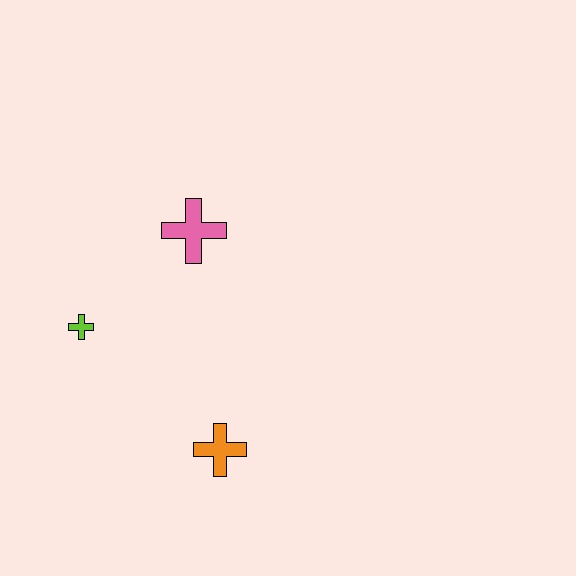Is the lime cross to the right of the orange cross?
No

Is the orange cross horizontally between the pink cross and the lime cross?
No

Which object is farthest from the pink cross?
The orange cross is farthest from the pink cross.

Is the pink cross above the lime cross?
Yes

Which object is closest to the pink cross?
The lime cross is closest to the pink cross.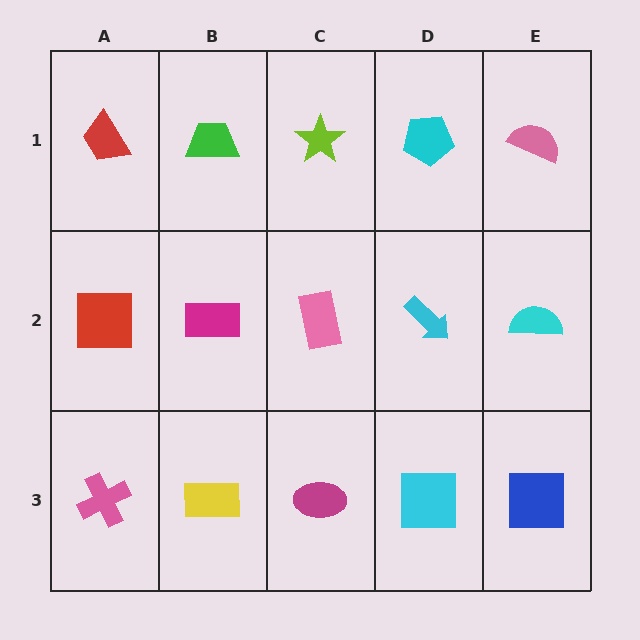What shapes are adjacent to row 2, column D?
A cyan pentagon (row 1, column D), a cyan square (row 3, column D), a pink rectangle (row 2, column C), a cyan semicircle (row 2, column E).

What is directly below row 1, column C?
A pink rectangle.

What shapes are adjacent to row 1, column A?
A red square (row 2, column A), a green trapezoid (row 1, column B).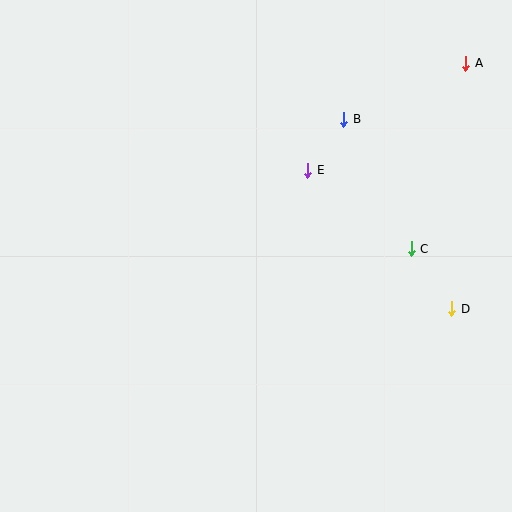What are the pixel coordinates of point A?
Point A is at (466, 63).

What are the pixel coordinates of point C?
Point C is at (411, 249).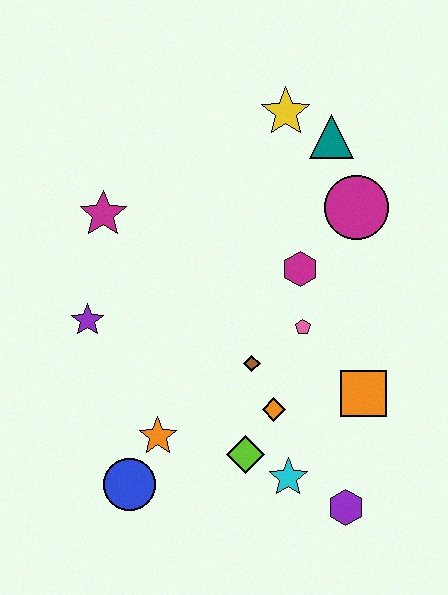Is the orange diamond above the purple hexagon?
Yes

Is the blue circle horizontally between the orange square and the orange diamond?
No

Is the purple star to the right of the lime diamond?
No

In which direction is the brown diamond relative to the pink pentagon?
The brown diamond is to the left of the pink pentagon.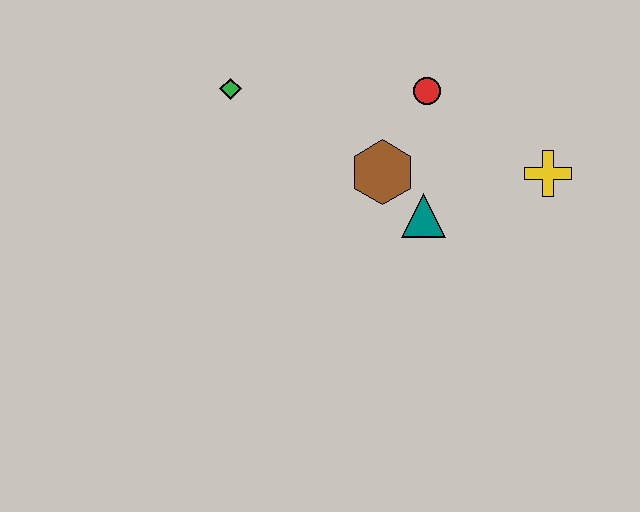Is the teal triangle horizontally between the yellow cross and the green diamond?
Yes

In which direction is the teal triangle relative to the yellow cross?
The teal triangle is to the left of the yellow cross.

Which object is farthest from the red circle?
The green diamond is farthest from the red circle.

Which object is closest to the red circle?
The brown hexagon is closest to the red circle.